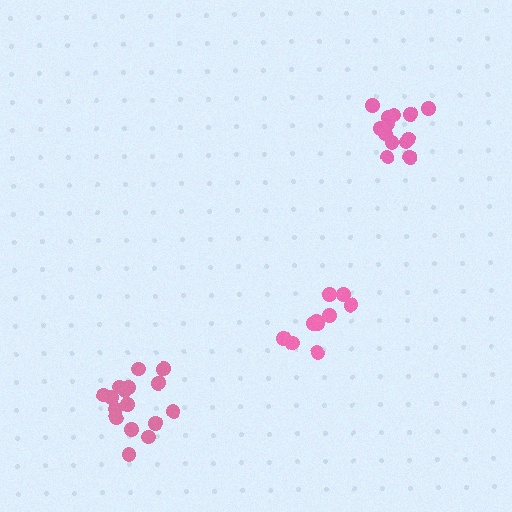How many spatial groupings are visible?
There are 3 spatial groupings.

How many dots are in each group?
Group 1: 16 dots, Group 2: 10 dots, Group 3: 13 dots (39 total).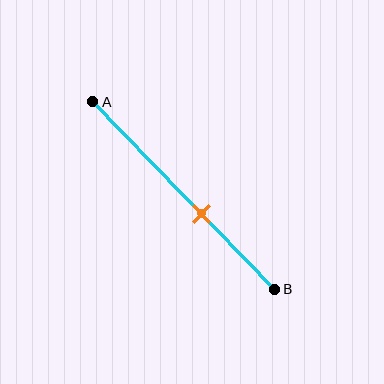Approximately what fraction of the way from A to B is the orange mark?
The orange mark is approximately 60% of the way from A to B.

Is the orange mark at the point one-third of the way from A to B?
No, the mark is at about 60% from A, not at the 33% one-third point.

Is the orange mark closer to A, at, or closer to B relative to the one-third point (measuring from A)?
The orange mark is closer to point B than the one-third point of segment AB.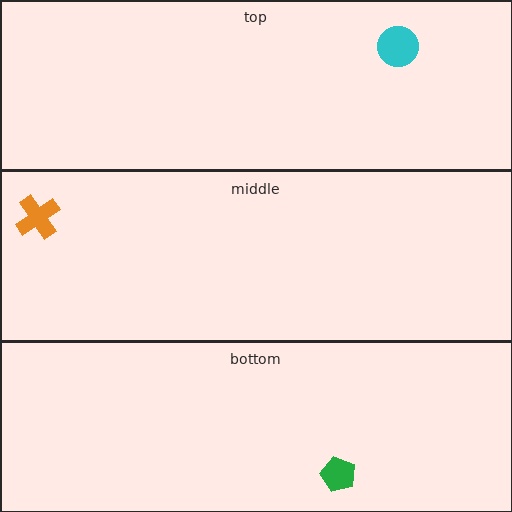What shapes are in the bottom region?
The green pentagon.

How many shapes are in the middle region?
1.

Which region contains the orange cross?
The middle region.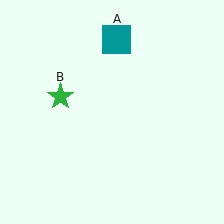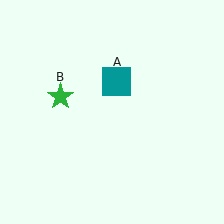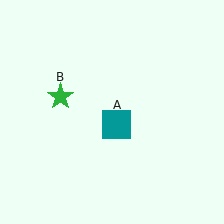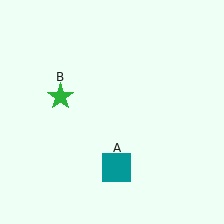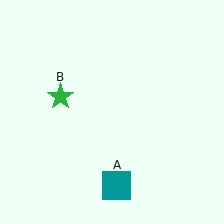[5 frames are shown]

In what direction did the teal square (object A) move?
The teal square (object A) moved down.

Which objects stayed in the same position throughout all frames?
Green star (object B) remained stationary.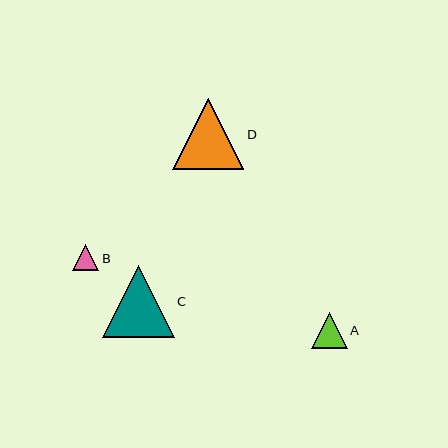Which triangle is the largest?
Triangle C is the largest with a size of approximately 72 pixels.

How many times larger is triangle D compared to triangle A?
Triangle D is approximately 2.0 times the size of triangle A.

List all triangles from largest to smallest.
From largest to smallest: C, D, A, B.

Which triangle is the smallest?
Triangle B is the smallest with a size of approximately 26 pixels.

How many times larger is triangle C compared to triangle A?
Triangle C is approximately 2.0 times the size of triangle A.